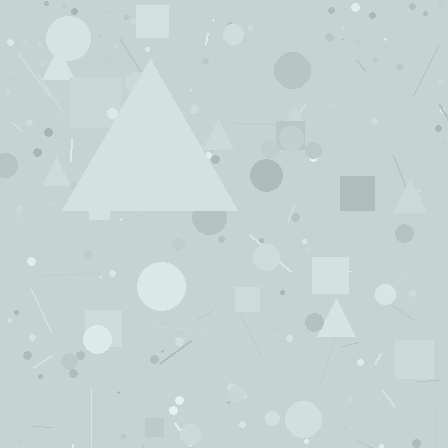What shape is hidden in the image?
A triangle is hidden in the image.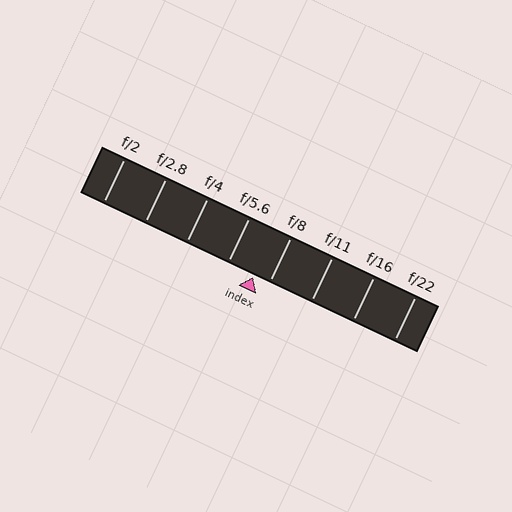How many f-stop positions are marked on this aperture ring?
There are 8 f-stop positions marked.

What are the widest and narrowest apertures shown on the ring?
The widest aperture shown is f/2 and the narrowest is f/22.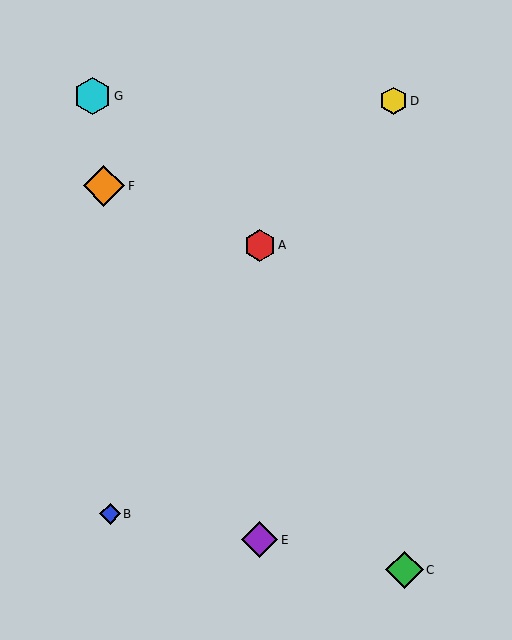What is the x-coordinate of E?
Object E is at x≈260.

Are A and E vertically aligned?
Yes, both are at x≈260.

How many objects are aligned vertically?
2 objects (A, E) are aligned vertically.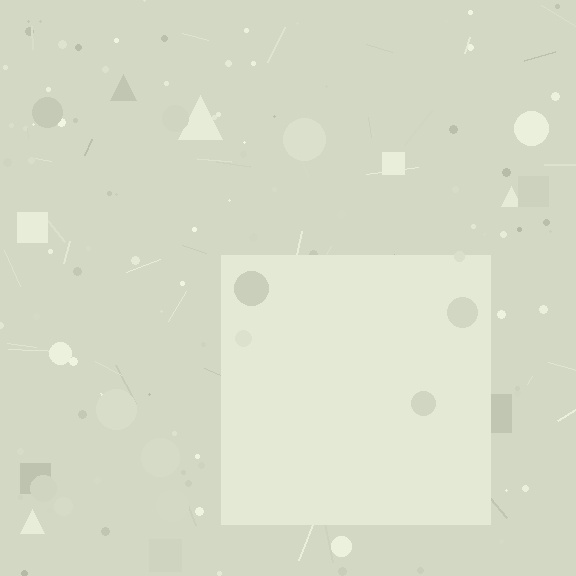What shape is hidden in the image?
A square is hidden in the image.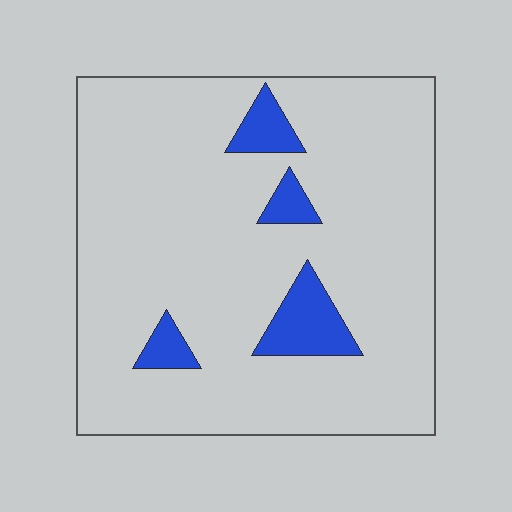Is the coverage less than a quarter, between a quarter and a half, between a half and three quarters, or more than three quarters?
Less than a quarter.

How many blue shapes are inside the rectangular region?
4.